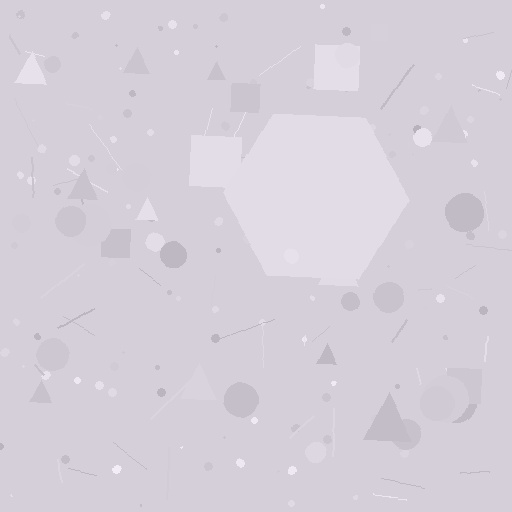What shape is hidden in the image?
A hexagon is hidden in the image.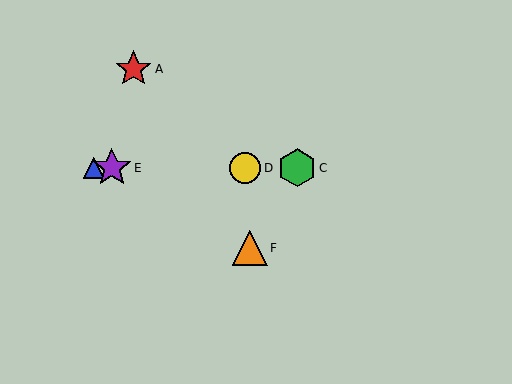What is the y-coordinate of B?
Object B is at y≈168.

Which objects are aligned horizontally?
Objects B, C, D, E are aligned horizontally.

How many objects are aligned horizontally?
4 objects (B, C, D, E) are aligned horizontally.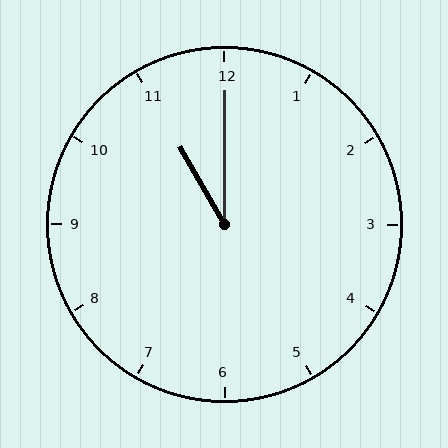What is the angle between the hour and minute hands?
Approximately 30 degrees.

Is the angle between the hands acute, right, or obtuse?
It is acute.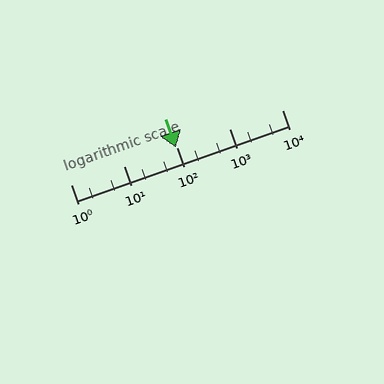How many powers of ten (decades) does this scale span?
The scale spans 4 decades, from 1 to 10000.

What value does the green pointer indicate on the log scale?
The pointer indicates approximately 98.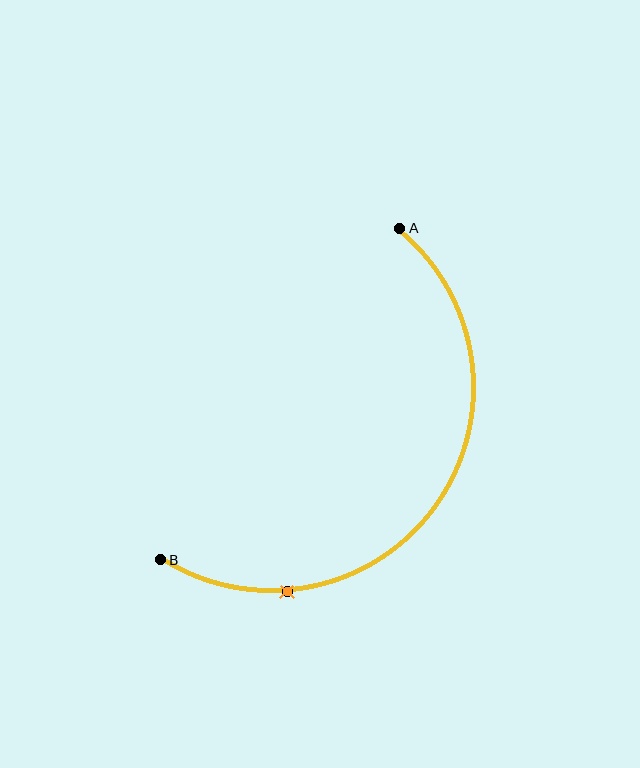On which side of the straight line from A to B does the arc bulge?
The arc bulges below and to the right of the straight line connecting A and B.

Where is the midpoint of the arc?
The arc midpoint is the point on the curve farthest from the straight line joining A and B. It sits below and to the right of that line.